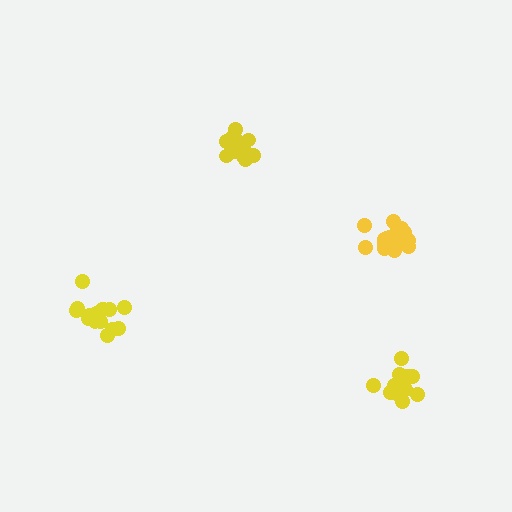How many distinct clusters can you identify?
There are 4 distinct clusters.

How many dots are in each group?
Group 1: 14 dots, Group 2: 15 dots, Group 3: 18 dots, Group 4: 13 dots (60 total).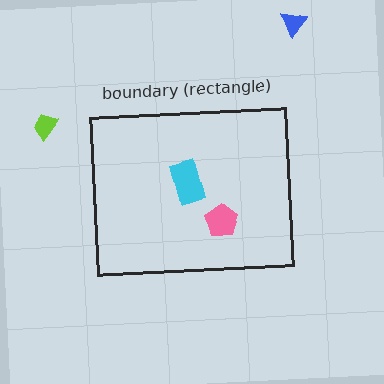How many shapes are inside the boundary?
2 inside, 2 outside.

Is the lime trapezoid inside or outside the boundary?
Outside.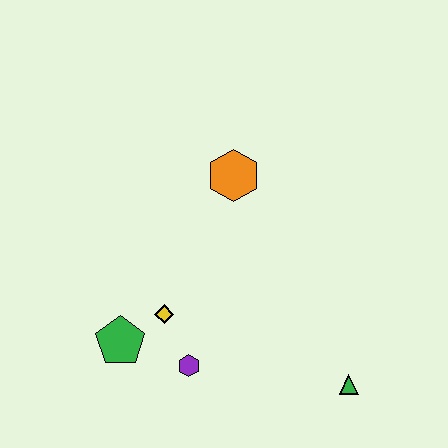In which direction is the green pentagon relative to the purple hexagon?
The green pentagon is to the left of the purple hexagon.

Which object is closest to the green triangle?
The purple hexagon is closest to the green triangle.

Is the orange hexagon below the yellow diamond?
No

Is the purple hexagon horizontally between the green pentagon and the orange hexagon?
Yes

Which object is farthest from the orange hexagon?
The green triangle is farthest from the orange hexagon.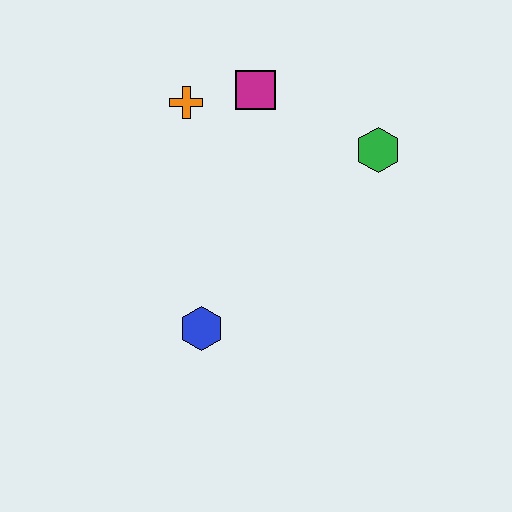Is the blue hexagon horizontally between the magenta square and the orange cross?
Yes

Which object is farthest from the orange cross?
The blue hexagon is farthest from the orange cross.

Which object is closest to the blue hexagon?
The orange cross is closest to the blue hexagon.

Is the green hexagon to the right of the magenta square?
Yes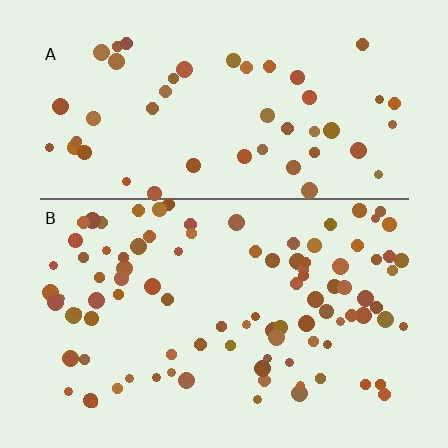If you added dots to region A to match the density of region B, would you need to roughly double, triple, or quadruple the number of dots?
Approximately double.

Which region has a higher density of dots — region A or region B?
B (the bottom).